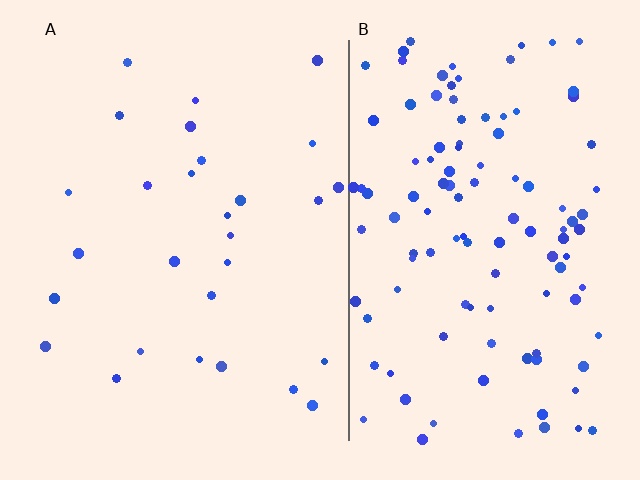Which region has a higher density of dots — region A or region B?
B (the right).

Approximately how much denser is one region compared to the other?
Approximately 4.1× — region B over region A.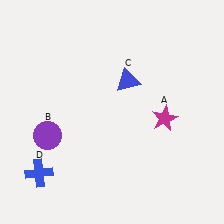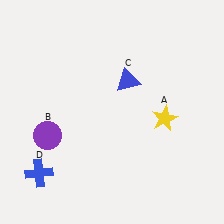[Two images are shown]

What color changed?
The star (A) changed from magenta in Image 1 to yellow in Image 2.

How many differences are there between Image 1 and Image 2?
There is 1 difference between the two images.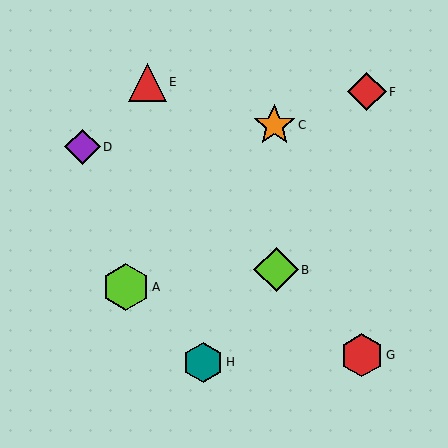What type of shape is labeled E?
Shape E is a red triangle.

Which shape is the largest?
The lime hexagon (labeled A) is the largest.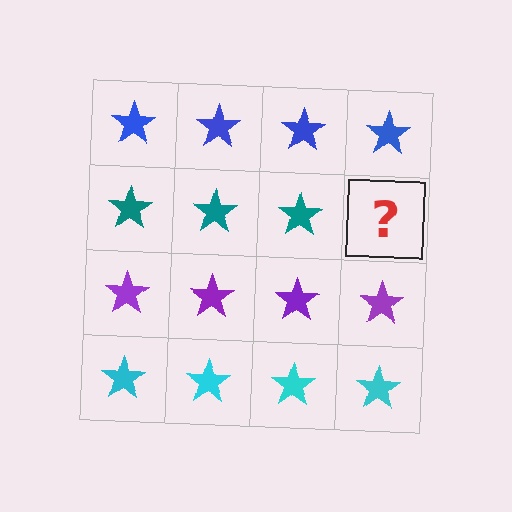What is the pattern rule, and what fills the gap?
The rule is that each row has a consistent color. The gap should be filled with a teal star.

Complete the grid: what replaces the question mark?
The question mark should be replaced with a teal star.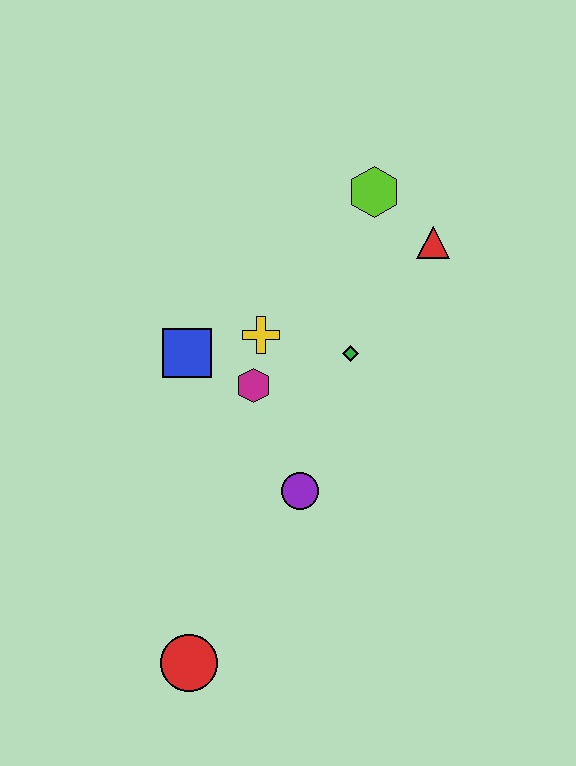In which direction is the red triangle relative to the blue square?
The red triangle is to the right of the blue square.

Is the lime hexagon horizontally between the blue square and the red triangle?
Yes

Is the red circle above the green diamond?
No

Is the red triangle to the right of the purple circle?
Yes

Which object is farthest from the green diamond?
The red circle is farthest from the green diamond.